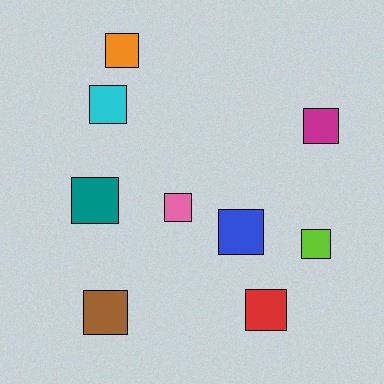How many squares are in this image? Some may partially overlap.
There are 9 squares.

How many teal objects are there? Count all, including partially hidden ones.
There is 1 teal object.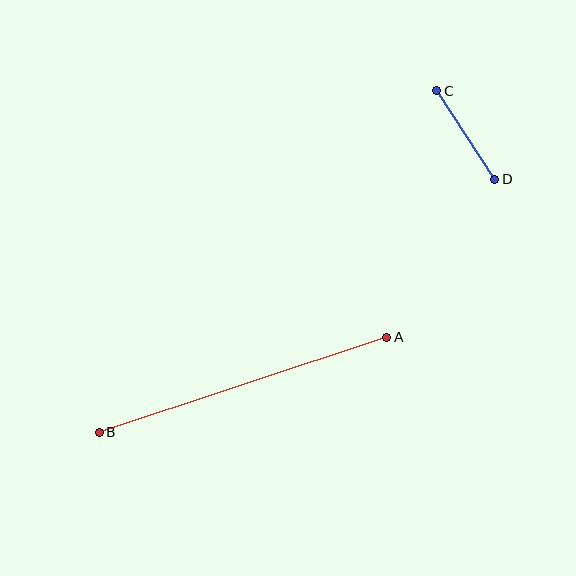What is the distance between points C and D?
The distance is approximately 106 pixels.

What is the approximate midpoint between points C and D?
The midpoint is at approximately (466, 135) pixels.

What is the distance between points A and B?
The distance is approximately 303 pixels.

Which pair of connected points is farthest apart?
Points A and B are farthest apart.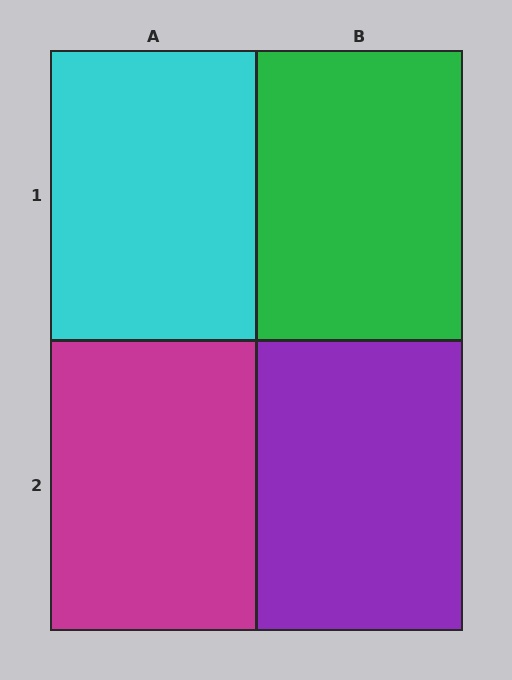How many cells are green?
1 cell is green.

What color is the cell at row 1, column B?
Green.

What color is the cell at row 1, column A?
Cyan.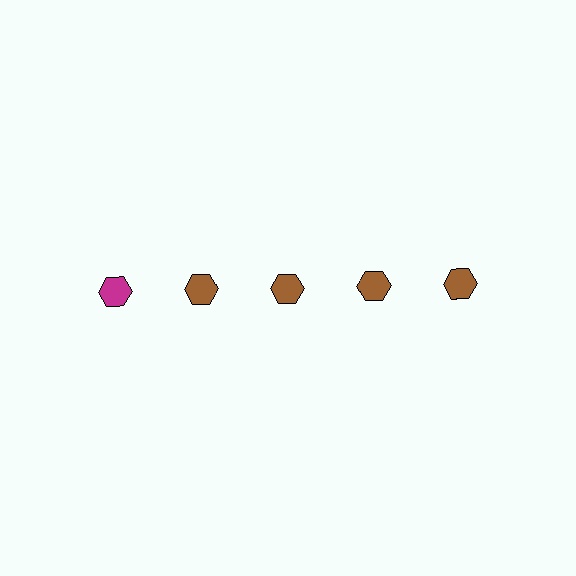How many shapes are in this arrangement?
There are 5 shapes arranged in a grid pattern.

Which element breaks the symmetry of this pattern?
The magenta hexagon in the top row, leftmost column breaks the symmetry. All other shapes are brown hexagons.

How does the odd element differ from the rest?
It has a different color: magenta instead of brown.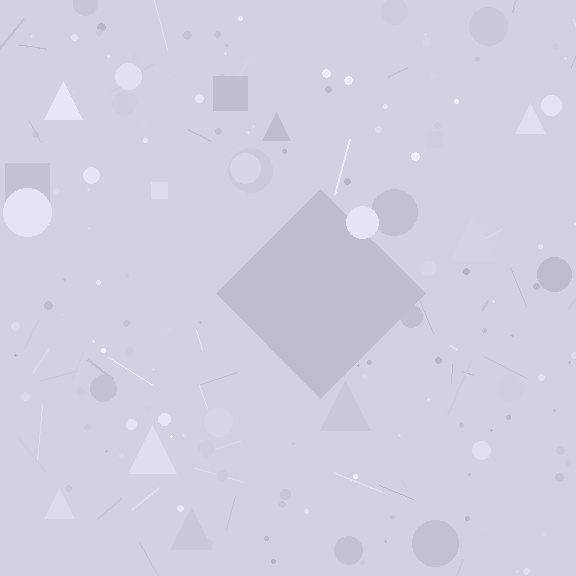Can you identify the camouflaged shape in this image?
The camouflaged shape is a diamond.